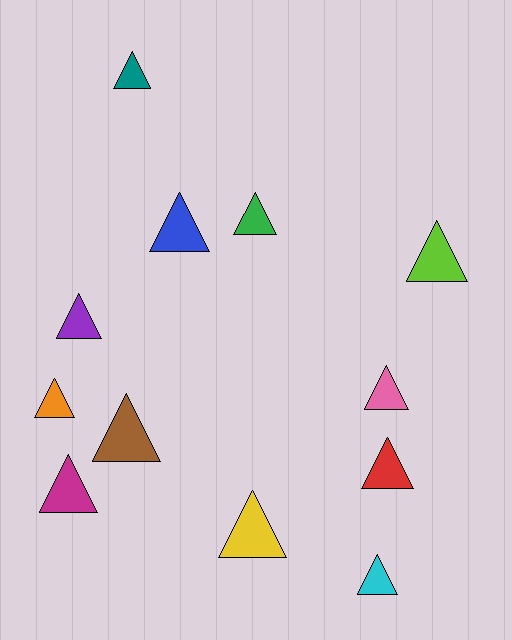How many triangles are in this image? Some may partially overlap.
There are 12 triangles.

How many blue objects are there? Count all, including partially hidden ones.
There is 1 blue object.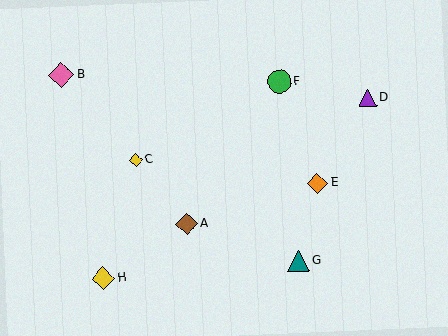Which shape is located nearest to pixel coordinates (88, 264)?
The yellow diamond (labeled H) at (103, 278) is nearest to that location.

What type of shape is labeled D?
Shape D is a purple triangle.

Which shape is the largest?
The pink diamond (labeled B) is the largest.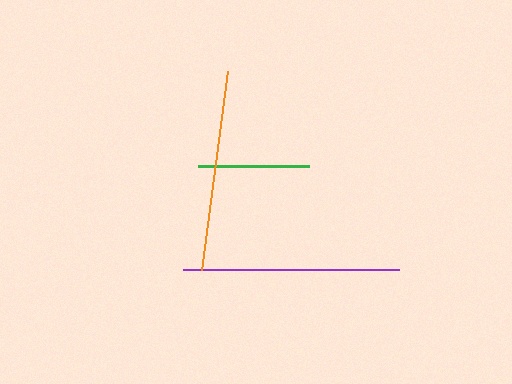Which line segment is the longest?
The purple line is the longest at approximately 216 pixels.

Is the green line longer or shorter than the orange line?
The orange line is longer than the green line.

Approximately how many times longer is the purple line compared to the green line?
The purple line is approximately 2.0 times the length of the green line.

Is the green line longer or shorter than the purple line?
The purple line is longer than the green line.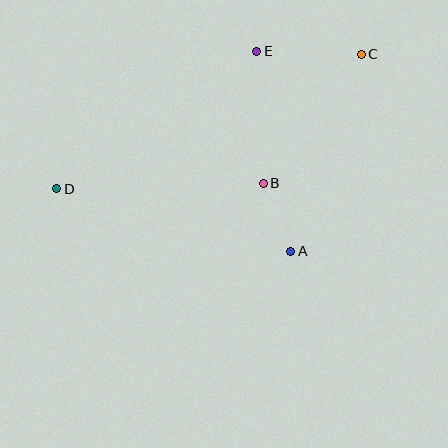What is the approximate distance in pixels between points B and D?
The distance between B and D is approximately 206 pixels.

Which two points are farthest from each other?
Points C and D are farthest from each other.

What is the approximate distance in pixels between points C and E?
The distance between C and E is approximately 105 pixels.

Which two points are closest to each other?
Points A and B are closest to each other.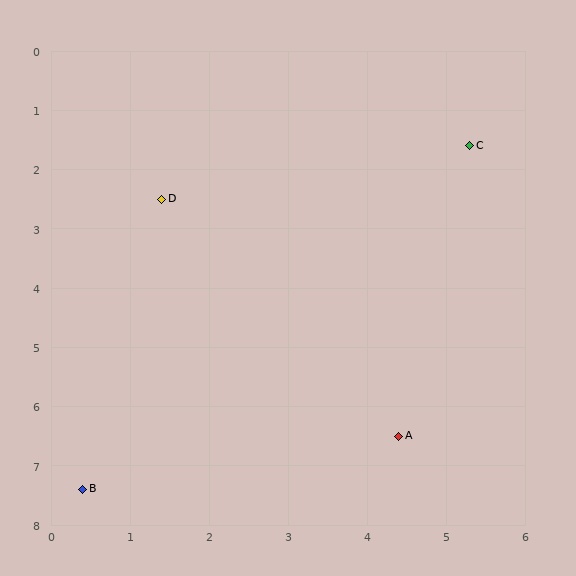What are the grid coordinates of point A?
Point A is at approximately (4.4, 6.5).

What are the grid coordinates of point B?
Point B is at approximately (0.4, 7.4).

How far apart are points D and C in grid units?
Points D and C are about 4.0 grid units apart.